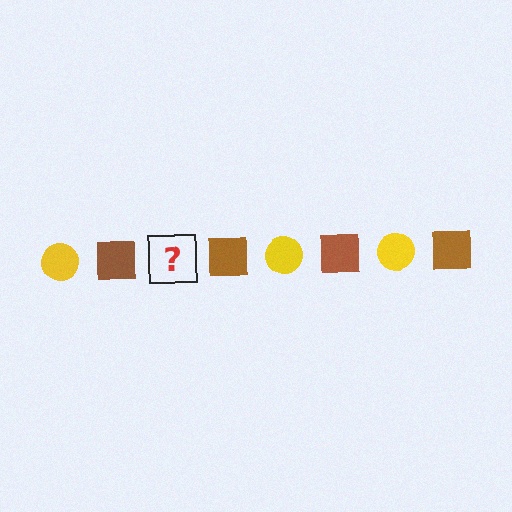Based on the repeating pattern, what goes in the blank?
The blank should be a yellow circle.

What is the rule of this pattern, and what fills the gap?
The rule is that the pattern alternates between yellow circle and brown square. The gap should be filled with a yellow circle.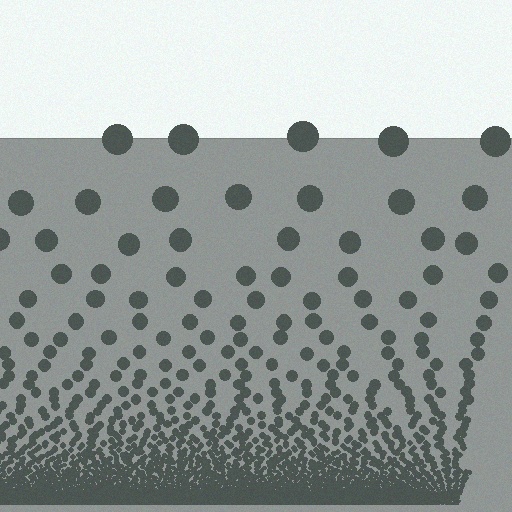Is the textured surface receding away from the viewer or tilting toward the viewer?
The surface appears to tilt toward the viewer. Texture elements get larger and sparser toward the top.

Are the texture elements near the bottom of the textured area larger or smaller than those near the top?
Smaller. The gradient is inverted — elements near the bottom are smaller and denser.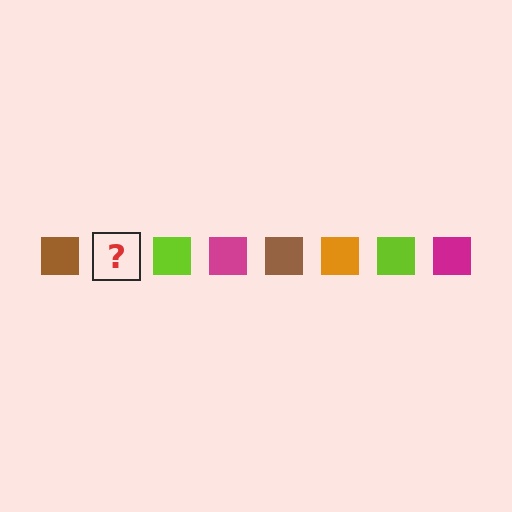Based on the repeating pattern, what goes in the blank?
The blank should be an orange square.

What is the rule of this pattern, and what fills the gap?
The rule is that the pattern cycles through brown, orange, lime, magenta squares. The gap should be filled with an orange square.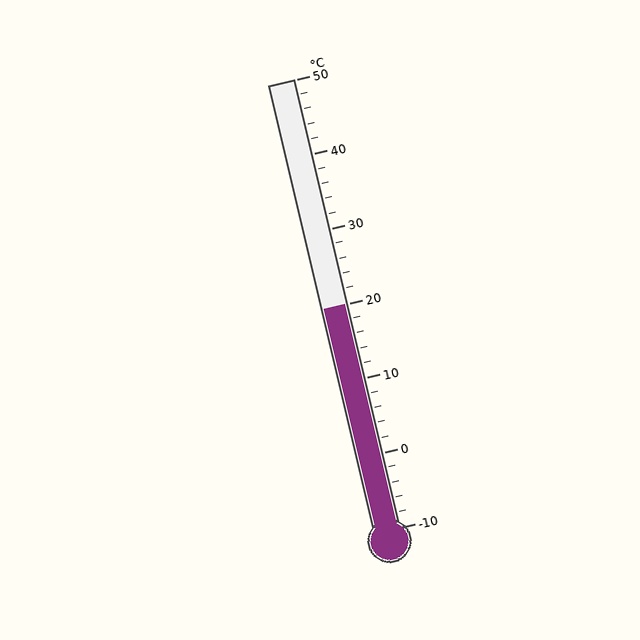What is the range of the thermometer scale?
The thermometer scale ranges from -10°C to 50°C.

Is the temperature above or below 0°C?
The temperature is above 0°C.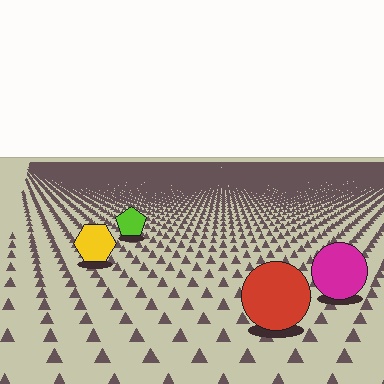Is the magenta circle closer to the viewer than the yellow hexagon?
Yes. The magenta circle is closer — you can tell from the texture gradient: the ground texture is coarser near it.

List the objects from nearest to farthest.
From nearest to farthest: the red circle, the magenta circle, the yellow hexagon, the lime pentagon.